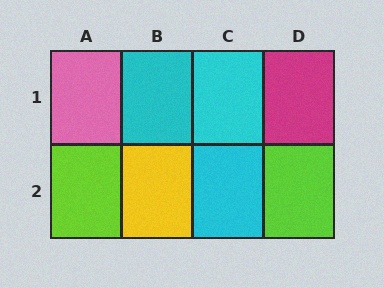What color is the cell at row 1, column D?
Magenta.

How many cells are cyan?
3 cells are cyan.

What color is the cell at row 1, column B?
Cyan.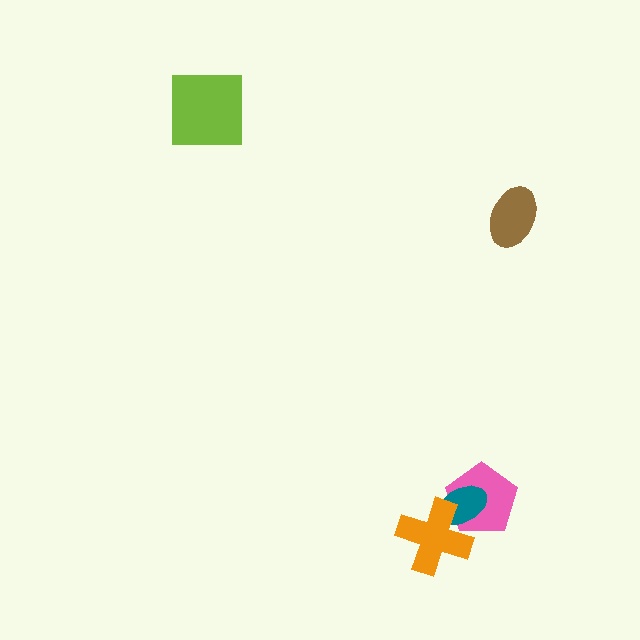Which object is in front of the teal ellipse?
The orange cross is in front of the teal ellipse.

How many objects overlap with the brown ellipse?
0 objects overlap with the brown ellipse.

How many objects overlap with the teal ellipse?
2 objects overlap with the teal ellipse.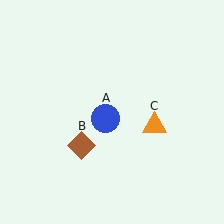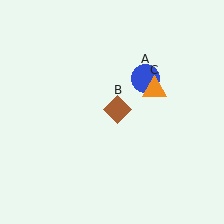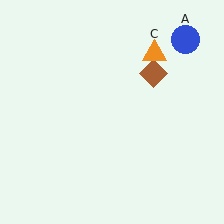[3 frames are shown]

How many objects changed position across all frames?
3 objects changed position: blue circle (object A), brown diamond (object B), orange triangle (object C).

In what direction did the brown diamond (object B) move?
The brown diamond (object B) moved up and to the right.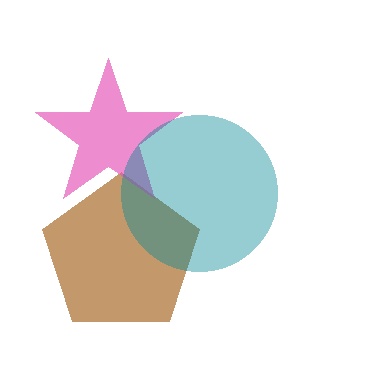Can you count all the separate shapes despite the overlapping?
Yes, there are 3 separate shapes.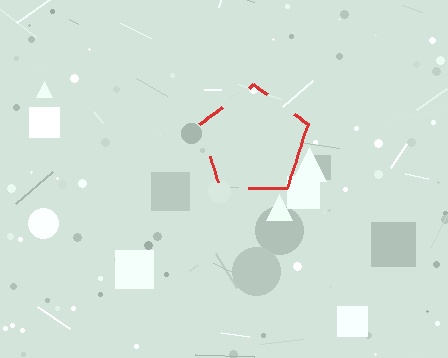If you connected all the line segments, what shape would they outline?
They would outline a pentagon.